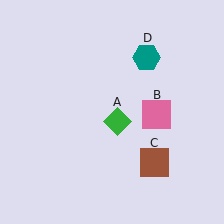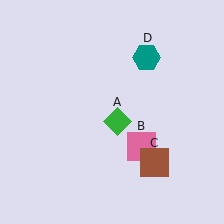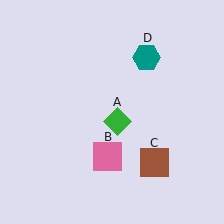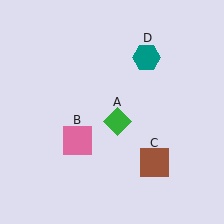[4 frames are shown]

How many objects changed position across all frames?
1 object changed position: pink square (object B).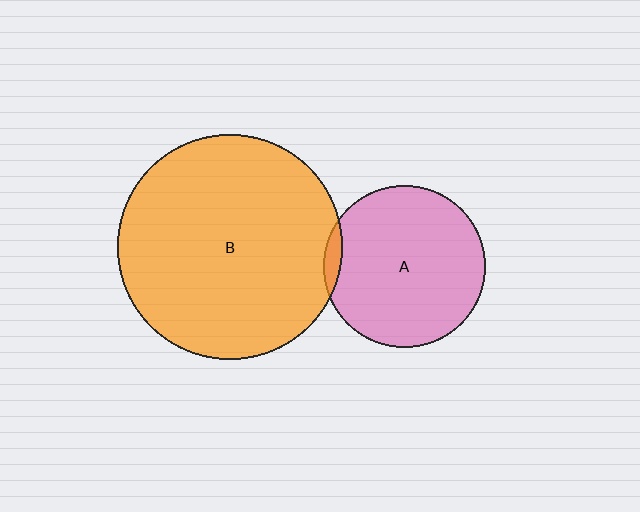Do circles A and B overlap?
Yes.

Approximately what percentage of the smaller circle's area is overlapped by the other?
Approximately 5%.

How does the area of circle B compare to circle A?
Approximately 1.9 times.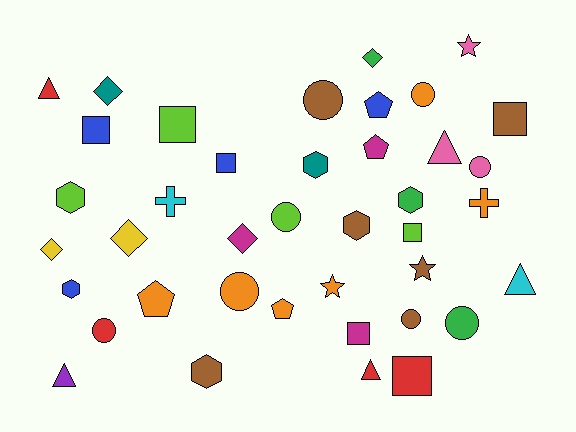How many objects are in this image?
There are 40 objects.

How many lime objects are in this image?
There are 4 lime objects.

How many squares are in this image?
There are 7 squares.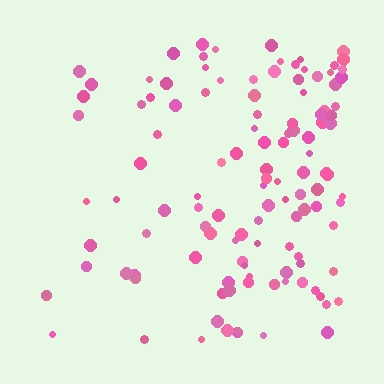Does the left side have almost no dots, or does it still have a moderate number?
Still a moderate number, just noticeably fewer than the right.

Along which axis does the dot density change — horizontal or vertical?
Horizontal.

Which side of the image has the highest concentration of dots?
The right.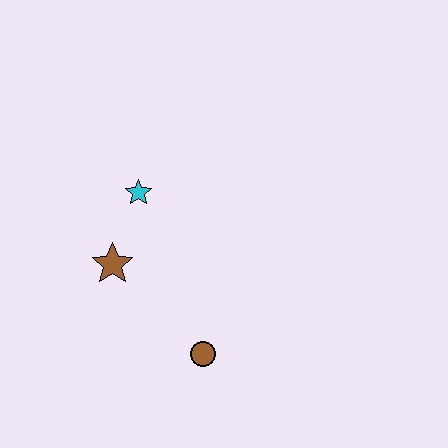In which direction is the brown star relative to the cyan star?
The brown star is below the cyan star.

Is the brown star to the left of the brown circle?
Yes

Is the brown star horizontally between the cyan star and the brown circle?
No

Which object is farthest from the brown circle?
The cyan star is farthest from the brown circle.